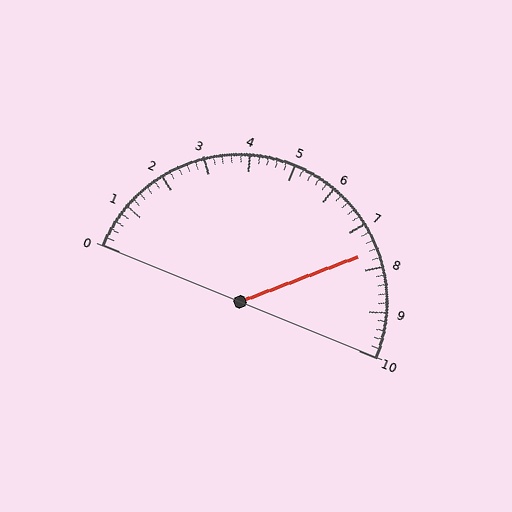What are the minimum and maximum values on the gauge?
The gauge ranges from 0 to 10.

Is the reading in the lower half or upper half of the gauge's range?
The reading is in the upper half of the range (0 to 10).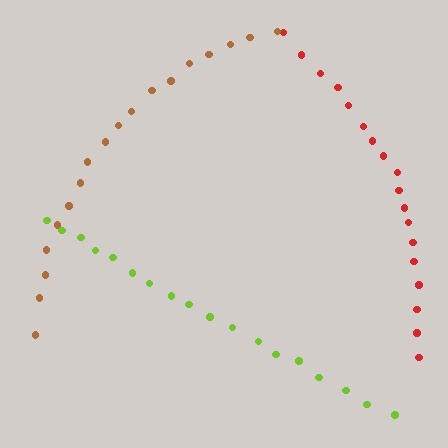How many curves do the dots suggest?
There are 3 distinct paths.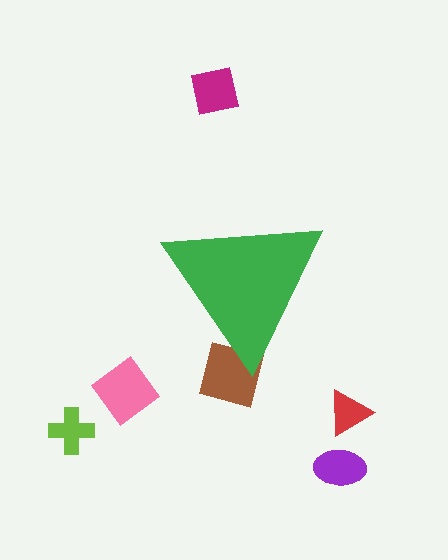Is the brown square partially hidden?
Yes, the brown square is partially hidden behind the green triangle.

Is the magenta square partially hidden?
No, the magenta square is fully visible.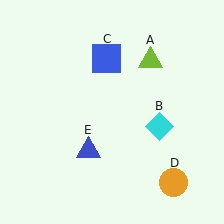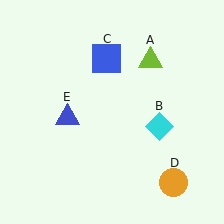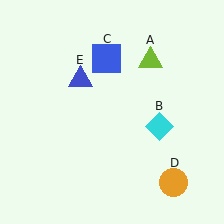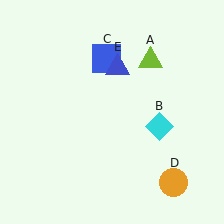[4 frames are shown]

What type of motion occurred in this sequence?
The blue triangle (object E) rotated clockwise around the center of the scene.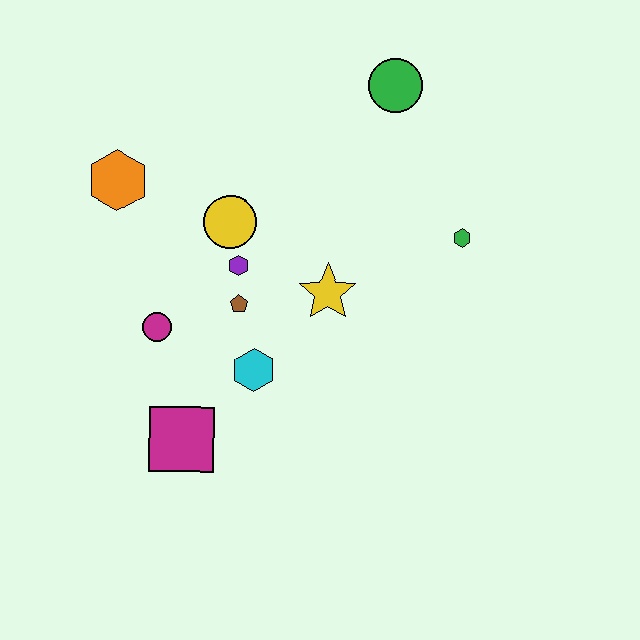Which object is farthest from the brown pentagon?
The green circle is farthest from the brown pentagon.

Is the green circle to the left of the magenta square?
No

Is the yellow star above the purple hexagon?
No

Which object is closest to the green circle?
The green hexagon is closest to the green circle.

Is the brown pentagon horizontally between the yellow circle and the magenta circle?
No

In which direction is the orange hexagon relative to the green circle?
The orange hexagon is to the left of the green circle.